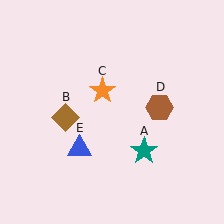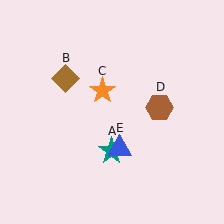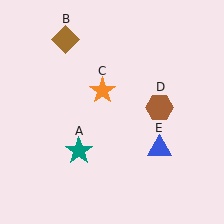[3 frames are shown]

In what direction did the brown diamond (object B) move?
The brown diamond (object B) moved up.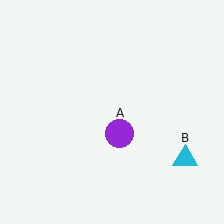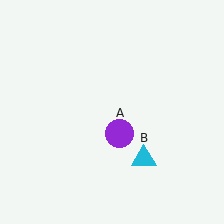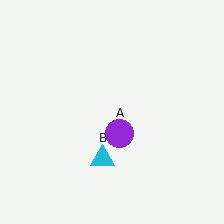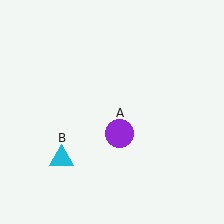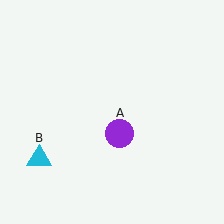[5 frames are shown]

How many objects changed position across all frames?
1 object changed position: cyan triangle (object B).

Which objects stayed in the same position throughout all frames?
Purple circle (object A) remained stationary.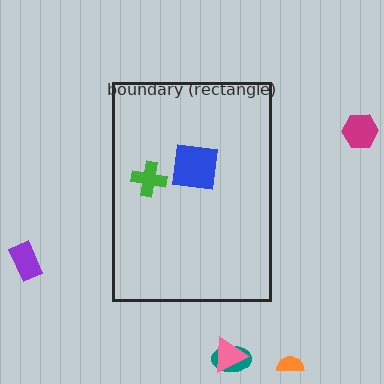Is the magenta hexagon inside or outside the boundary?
Outside.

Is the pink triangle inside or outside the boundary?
Outside.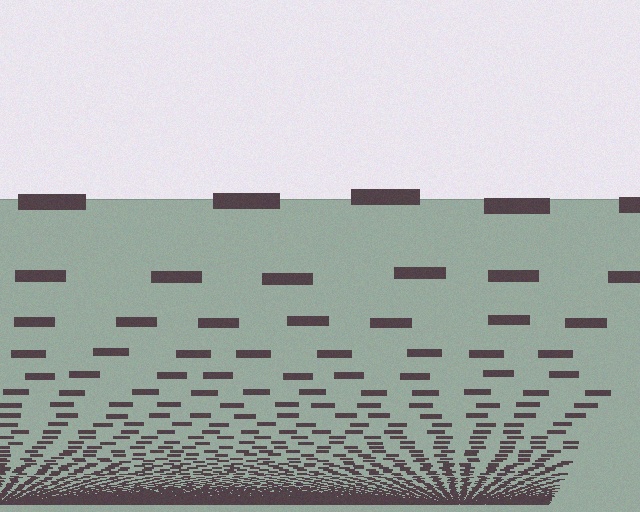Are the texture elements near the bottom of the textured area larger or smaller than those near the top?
Smaller. The gradient is inverted — elements near the bottom are smaller and denser.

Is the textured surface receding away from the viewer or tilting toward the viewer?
The surface appears to tilt toward the viewer. Texture elements get larger and sparser toward the top.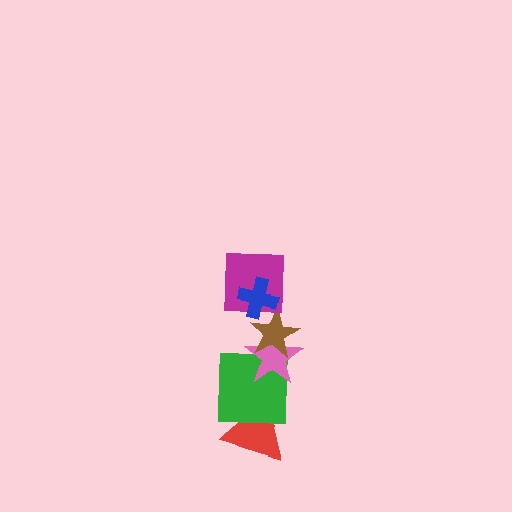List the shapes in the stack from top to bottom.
From top to bottom: the blue cross, the magenta square, the brown star, the pink star, the green square, the red triangle.